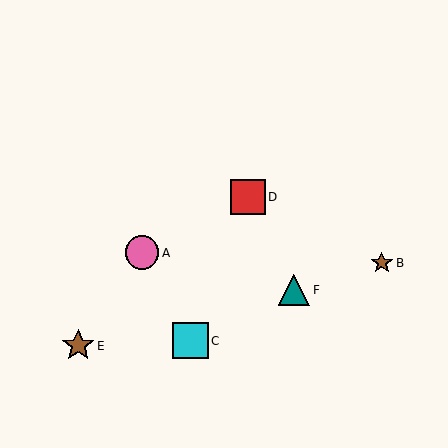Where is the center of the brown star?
The center of the brown star is at (78, 346).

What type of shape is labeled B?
Shape B is a brown star.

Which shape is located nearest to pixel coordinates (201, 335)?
The cyan square (labeled C) at (190, 341) is nearest to that location.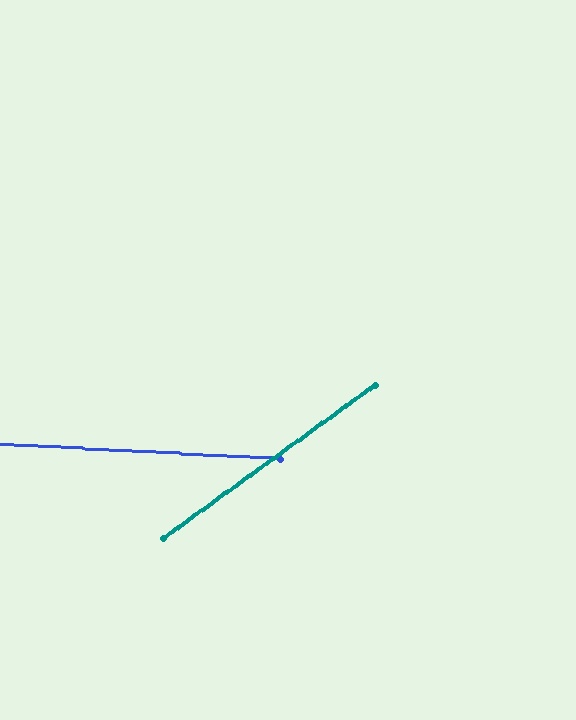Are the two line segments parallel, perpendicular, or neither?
Neither parallel nor perpendicular — they differ by about 39°.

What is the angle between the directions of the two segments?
Approximately 39 degrees.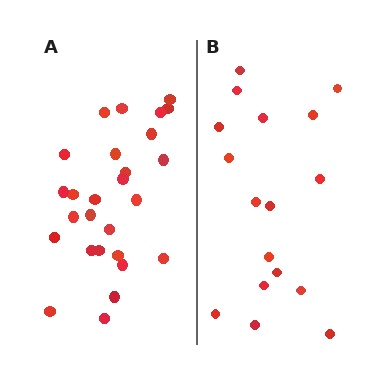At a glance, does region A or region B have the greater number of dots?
Region A (the left region) has more dots.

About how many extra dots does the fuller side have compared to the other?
Region A has roughly 10 or so more dots than region B.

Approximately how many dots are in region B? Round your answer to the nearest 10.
About 20 dots. (The exact count is 17, which rounds to 20.)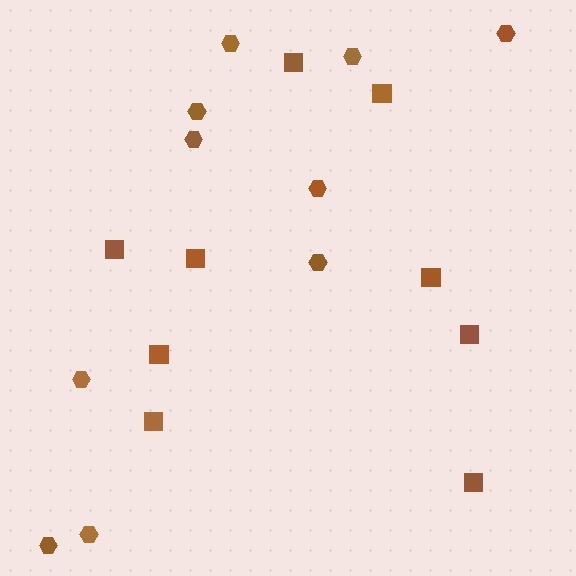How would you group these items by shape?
There are 2 groups: one group of squares (9) and one group of hexagons (10).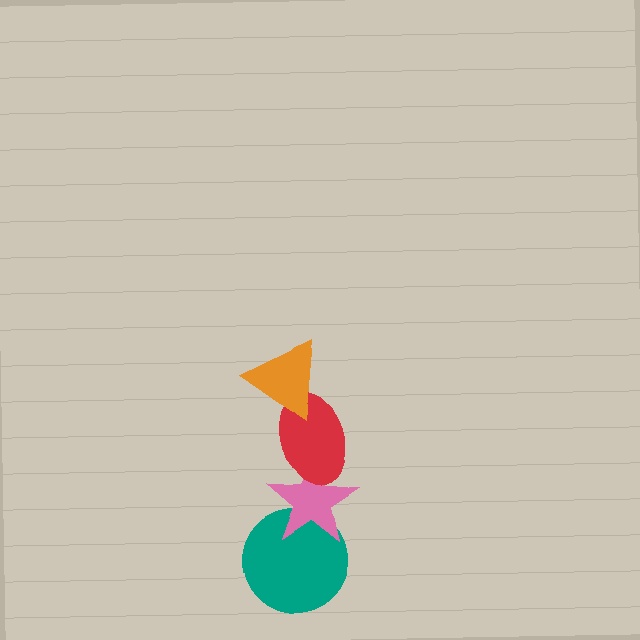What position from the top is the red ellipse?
The red ellipse is 2nd from the top.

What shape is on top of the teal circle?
The pink star is on top of the teal circle.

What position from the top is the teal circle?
The teal circle is 4th from the top.